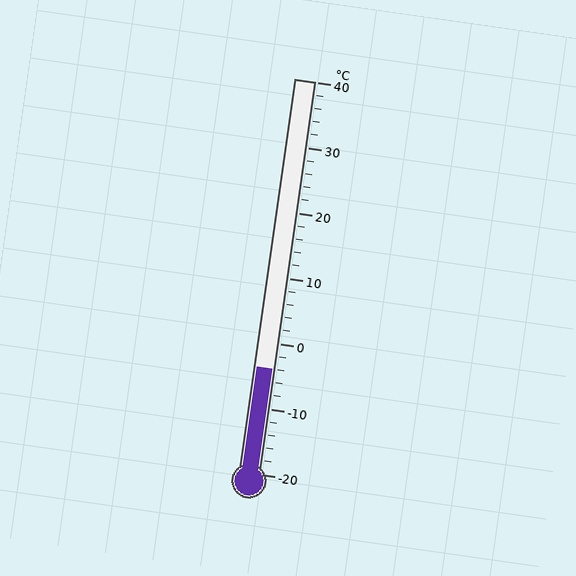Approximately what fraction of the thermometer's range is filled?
The thermometer is filled to approximately 25% of its range.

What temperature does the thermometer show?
The thermometer shows approximately -4°C.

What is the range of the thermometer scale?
The thermometer scale ranges from -20°C to 40°C.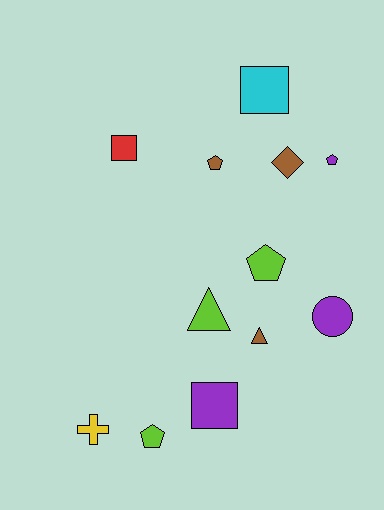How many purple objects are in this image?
There are 3 purple objects.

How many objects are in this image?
There are 12 objects.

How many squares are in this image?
There are 3 squares.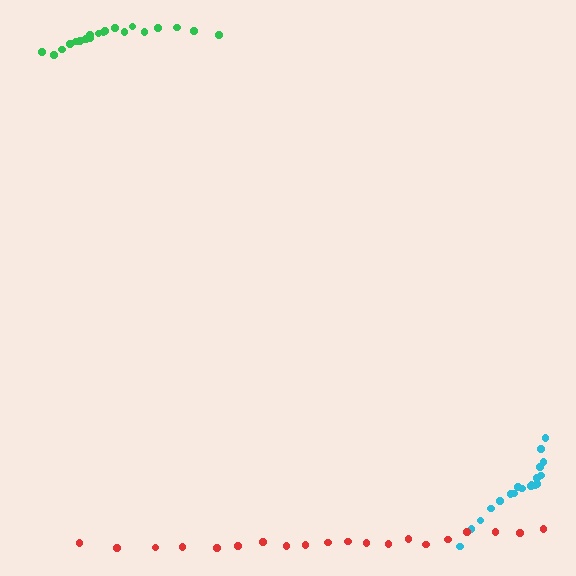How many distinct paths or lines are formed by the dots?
There are 3 distinct paths.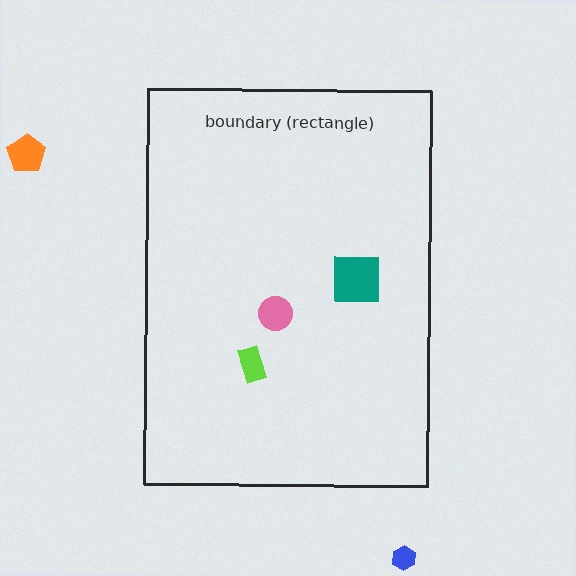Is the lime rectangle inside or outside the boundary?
Inside.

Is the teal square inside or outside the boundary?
Inside.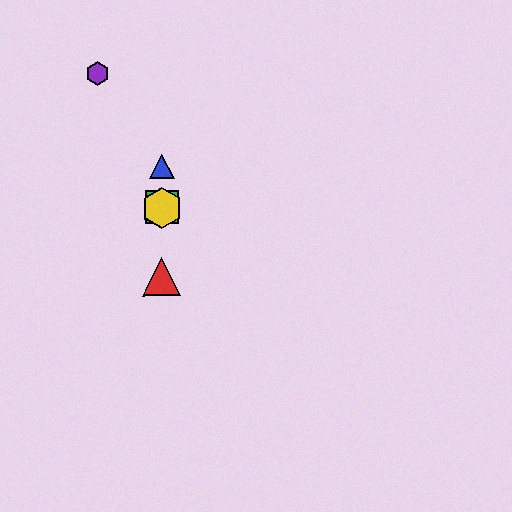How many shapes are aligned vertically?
4 shapes (the red triangle, the blue triangle, the green square, the yellow hexagon) are aligned vertically.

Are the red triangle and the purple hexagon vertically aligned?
No, the red triangle is at x≈162 and the purple hexagon is at x≈98.